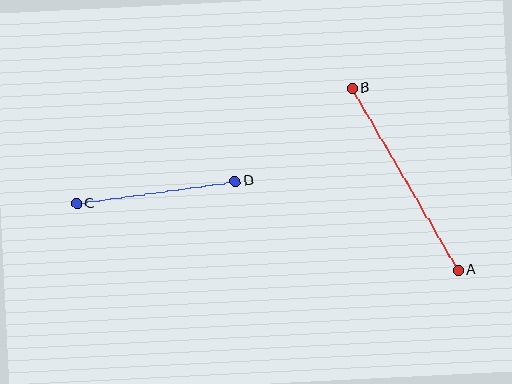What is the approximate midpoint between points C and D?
The midpoint is at approximately (156, 193) pixels.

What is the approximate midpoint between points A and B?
The midpoint is at approximately (405, 179) pixels.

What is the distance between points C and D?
The distance is approximately 160 pixels.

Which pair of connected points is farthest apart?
Points A and B are farthest apart.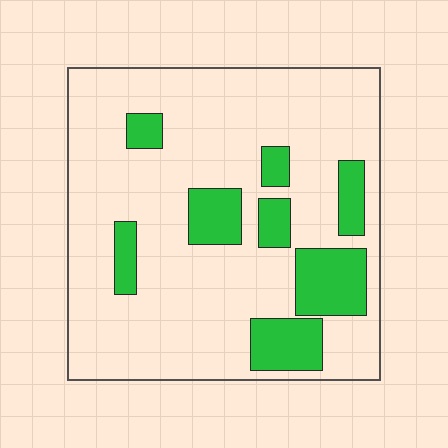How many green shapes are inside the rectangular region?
8.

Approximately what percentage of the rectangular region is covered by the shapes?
Approximately 20%.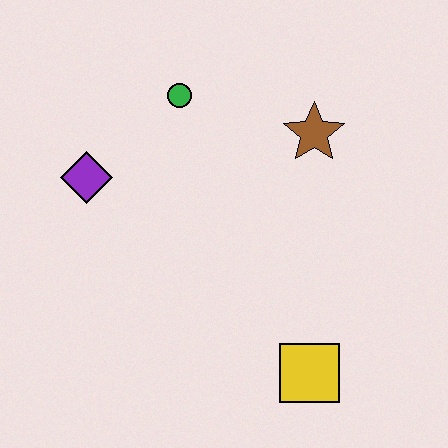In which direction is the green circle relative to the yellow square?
The green circle is above the yellow square.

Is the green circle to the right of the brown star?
No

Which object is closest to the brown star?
The green circle is closest to the brown star.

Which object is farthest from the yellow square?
The green circle is farthest from the yellow square.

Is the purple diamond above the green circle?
No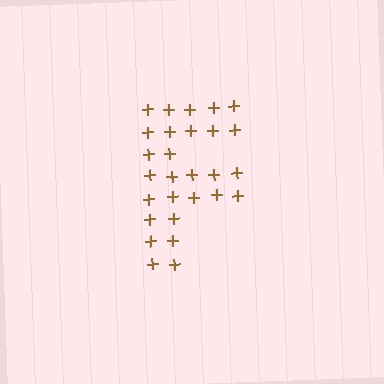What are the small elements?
The small elements are plus signs.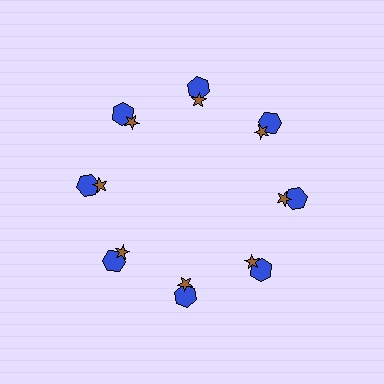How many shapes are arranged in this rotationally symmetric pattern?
There are 16 shapes, arranged in 8 groups of 2.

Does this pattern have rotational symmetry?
Yes, this pattern has 8-fold rotational symmetry. It looks the same after rotating 45 degrees around the center.